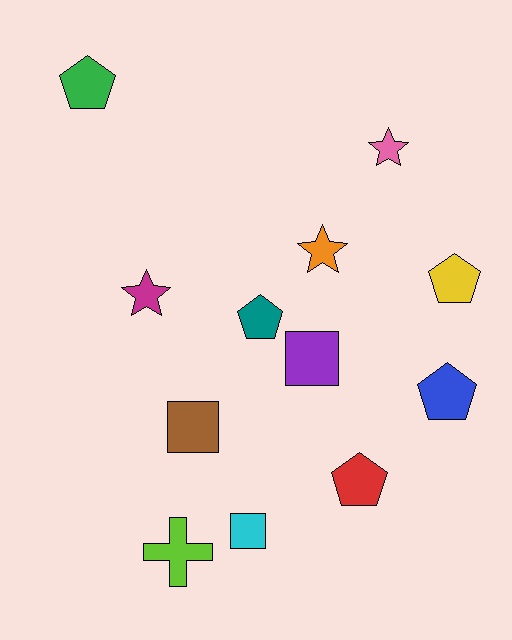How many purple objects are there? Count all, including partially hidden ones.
There is 1 purple object.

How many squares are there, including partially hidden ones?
There are 3 squares.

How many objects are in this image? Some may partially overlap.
There are 12 objects.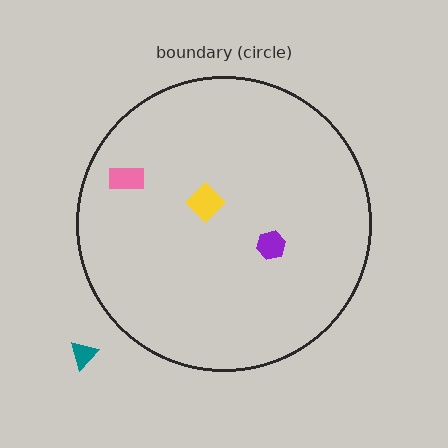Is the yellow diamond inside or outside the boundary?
Inside.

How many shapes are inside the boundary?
3 inside, 1 outside.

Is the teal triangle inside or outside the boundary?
Outside.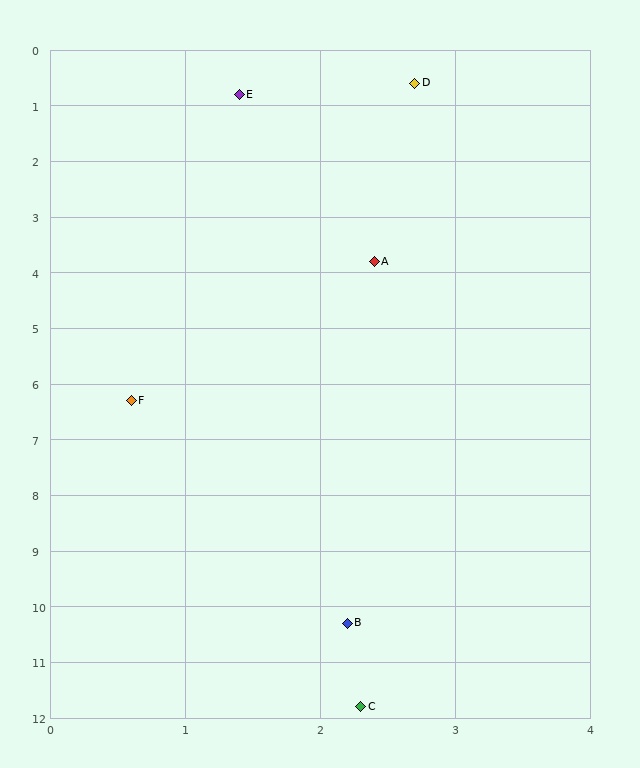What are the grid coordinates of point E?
Point E is at approximately (1.4, 0.8).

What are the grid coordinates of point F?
Point F is at approximately (0.6, 6.3).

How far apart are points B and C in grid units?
Points B and C are about 1.5 grid units apart.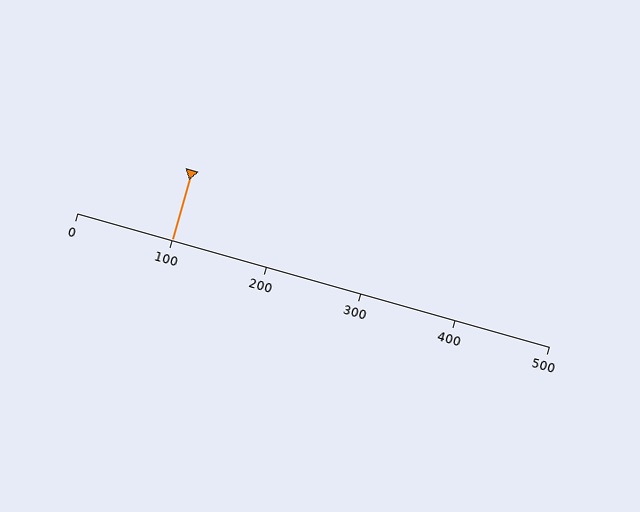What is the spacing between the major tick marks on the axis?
The major ticks are spaced 100 apart.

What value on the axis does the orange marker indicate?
The marker indicates approximately 100.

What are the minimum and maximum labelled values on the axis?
The axis runs from 0 to 500.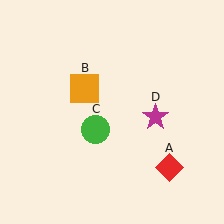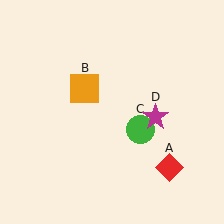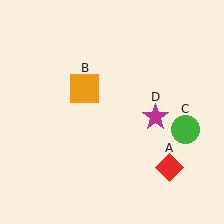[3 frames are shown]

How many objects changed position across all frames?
1 object changed position: green circle (object C).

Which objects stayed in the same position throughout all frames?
Red diamond (object A) and orange square (object B) and magenta star (object D) remained stationary.